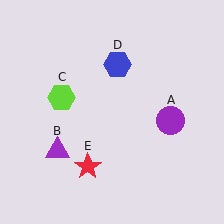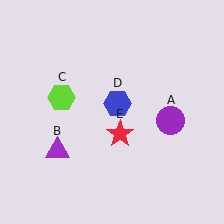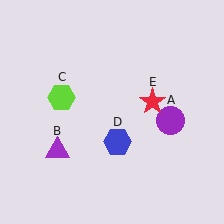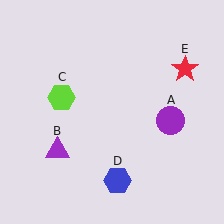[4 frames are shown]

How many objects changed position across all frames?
2 objects changed position: blue hexagon (object D), red star (object E).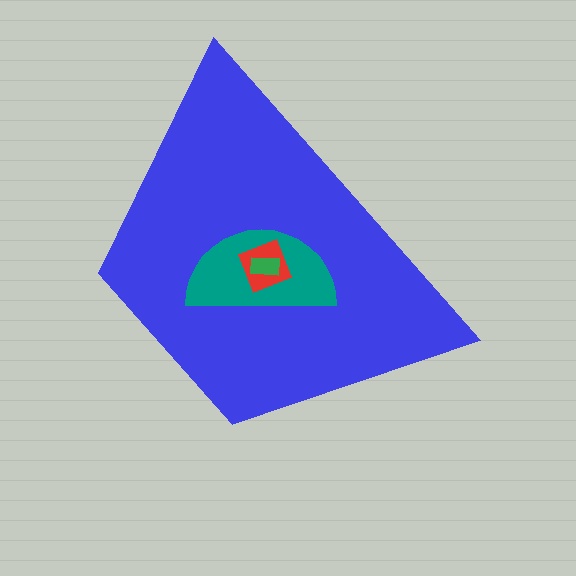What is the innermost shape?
The green rectangle.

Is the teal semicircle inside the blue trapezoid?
Yes.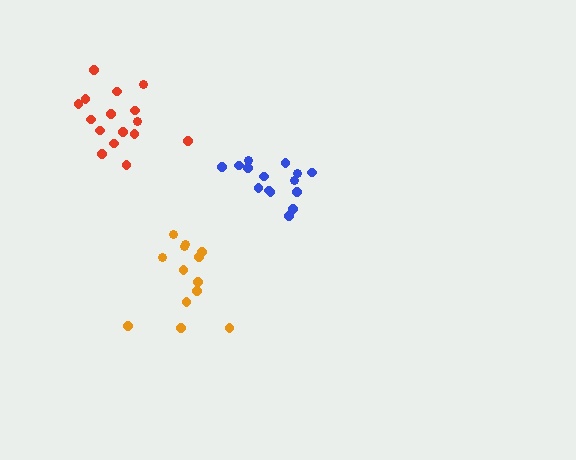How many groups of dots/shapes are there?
There are 3 groups.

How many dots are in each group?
Group 1: 15 dots, Group 2: 16 dots, Group 3: 13 dots (44 total).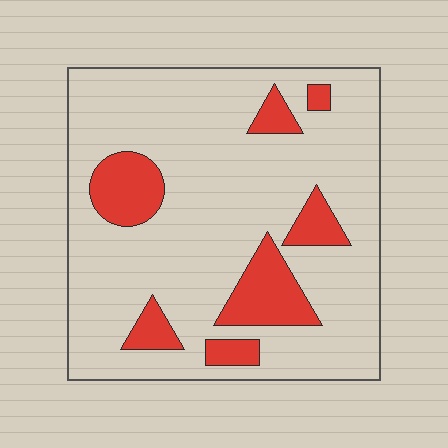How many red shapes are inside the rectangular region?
7.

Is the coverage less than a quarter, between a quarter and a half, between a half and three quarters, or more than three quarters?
Less than a quarter.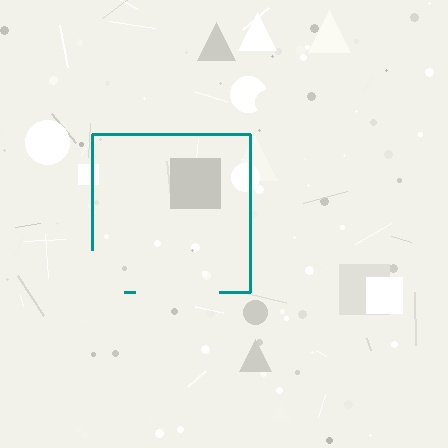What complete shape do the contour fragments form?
The contour fragments form a square.